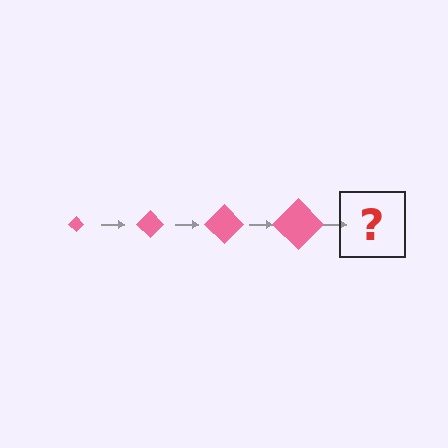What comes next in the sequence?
The next element should be a pink diamond, larger than the previous one.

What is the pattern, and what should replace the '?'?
The pattern is that the diamond gets progressively larger each step. The '?' should be a pink diamond, larger than the previous one.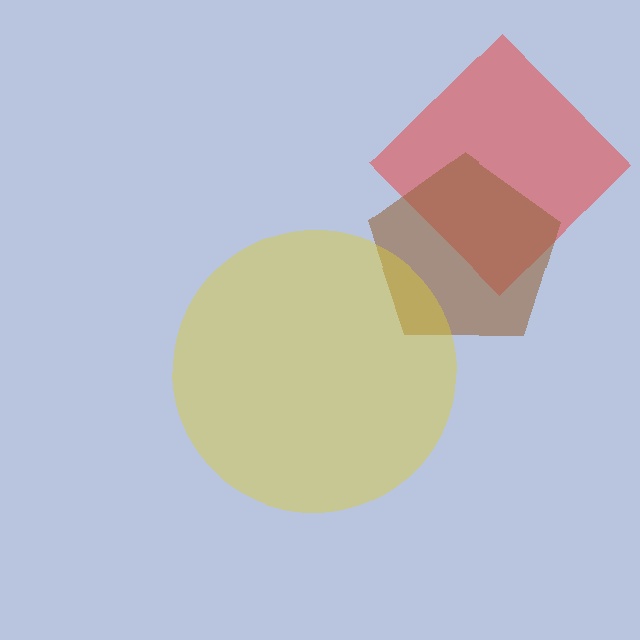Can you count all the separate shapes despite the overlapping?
Yes, there are 3 separate shapes.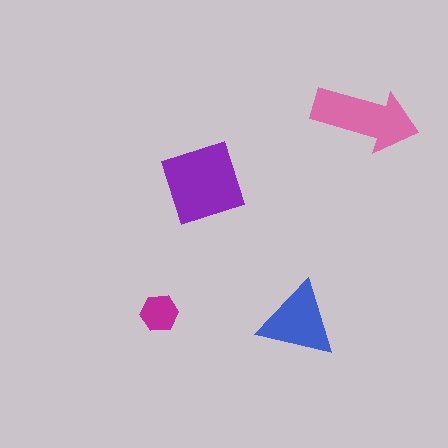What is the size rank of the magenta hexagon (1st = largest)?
4th.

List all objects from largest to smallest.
The purple square, the pink arrow, the blue triangle, the magenta hexagon.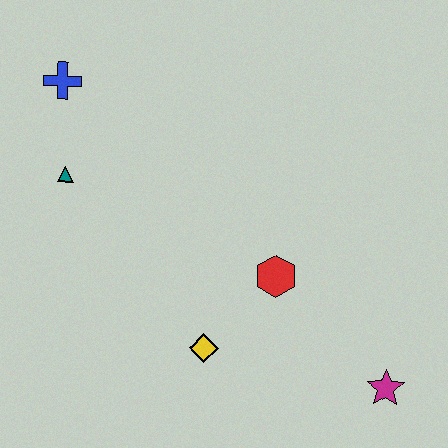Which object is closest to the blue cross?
The teal triangle is closest to the blue cross.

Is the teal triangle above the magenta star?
Yes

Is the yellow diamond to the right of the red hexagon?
No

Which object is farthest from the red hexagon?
The blue cross is farthest from the red hexagon.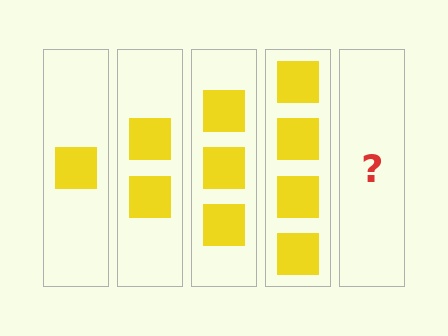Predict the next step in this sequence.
The next step is 5 squares.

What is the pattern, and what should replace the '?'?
The pattern is that each step adds one more square. The '?' should be 5 squares.